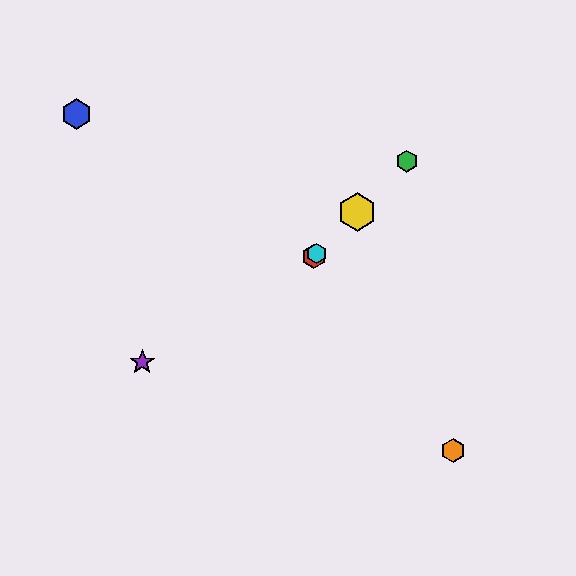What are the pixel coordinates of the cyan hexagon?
The cyan hexagon is at (317, 254).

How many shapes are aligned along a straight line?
4 shapes (the red hexagon, the green hexagon, the yellow hexagon, the cyan hexagon) are aligned along a straight line.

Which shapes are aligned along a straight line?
The red hexagon, the green hexagon, the yellow hexagon, the cyan hexagon are aligned along a straight line.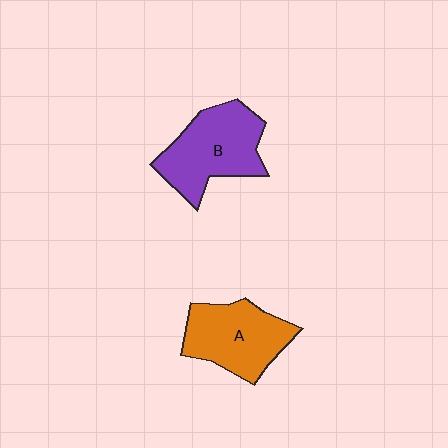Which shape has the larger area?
Shape B (purple).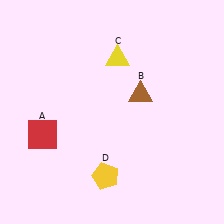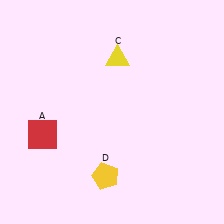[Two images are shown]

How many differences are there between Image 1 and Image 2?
There is 1 difference between the two images.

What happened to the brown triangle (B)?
The brown triangle (B) was removed in Image 2. It was in the top-right area of Image 1.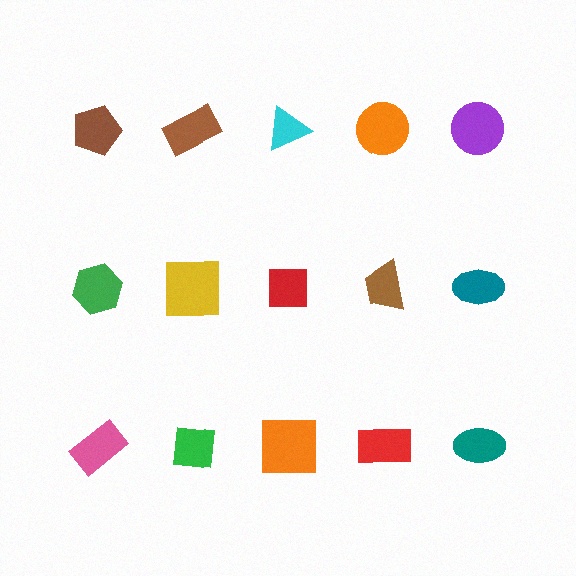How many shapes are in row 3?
5 shapes.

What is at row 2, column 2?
A yellow square.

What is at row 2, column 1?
A green hexagon.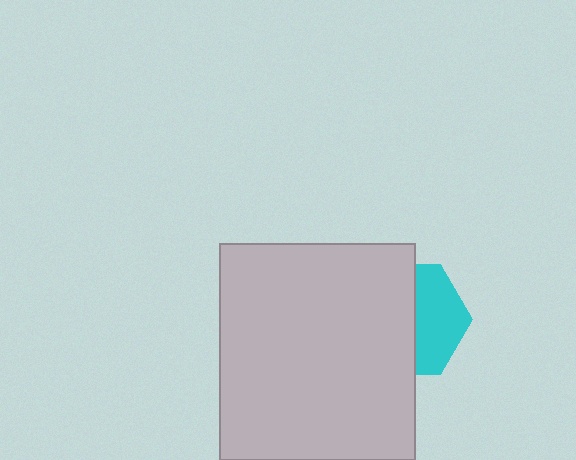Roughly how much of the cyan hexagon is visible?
A small part of it is visible (roughly 43%).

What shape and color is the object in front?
The object in front is a light gray rectangle.